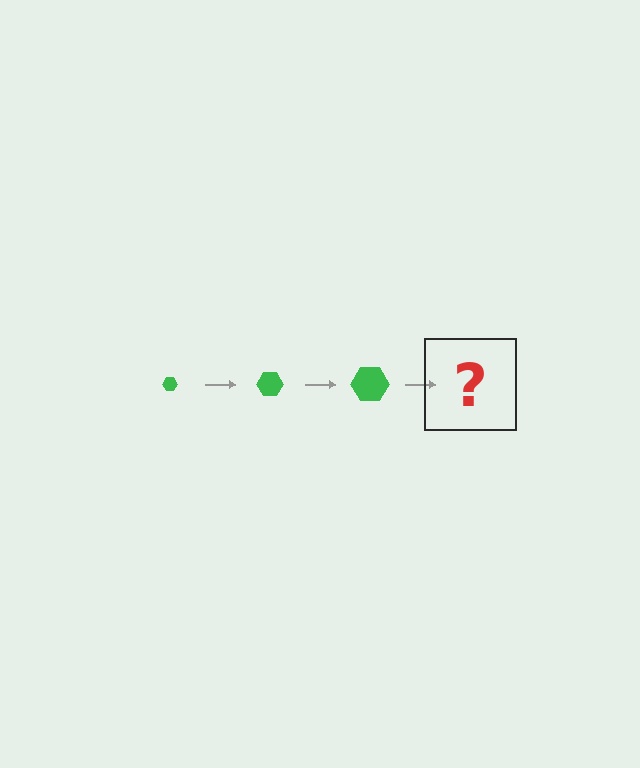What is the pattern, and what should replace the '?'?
The pattern is that the hexagon gets progressively larger each step. The '?' should be a green hexagon, larger than the previous one.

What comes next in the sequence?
The next element should be a green hexagon, larger than the previous one.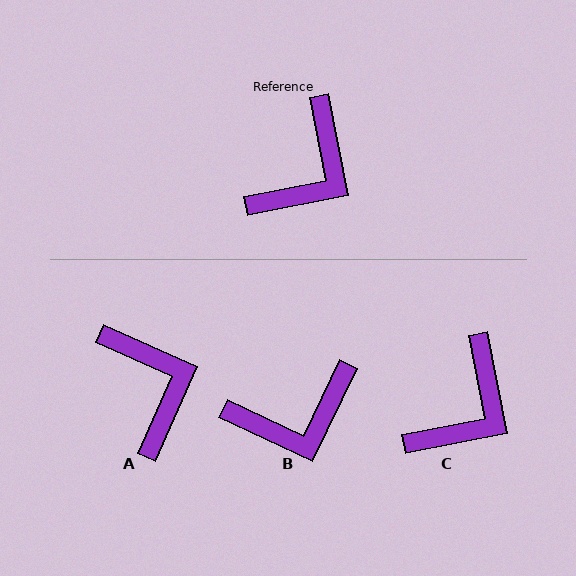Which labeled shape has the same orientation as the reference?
C.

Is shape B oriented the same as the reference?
No, it is off by about 37 degrees.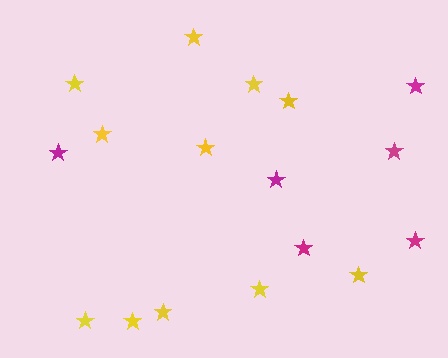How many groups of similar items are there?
There are 2 groups: one group of yellow stars (11) and one group of magenta stars (6).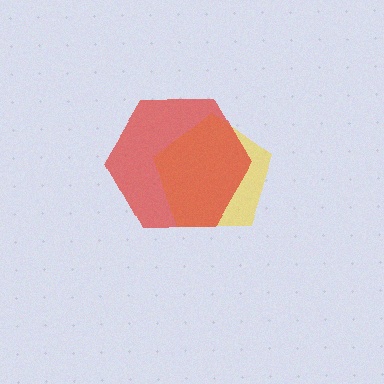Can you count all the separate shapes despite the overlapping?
Yes, there are 2 separate shapes.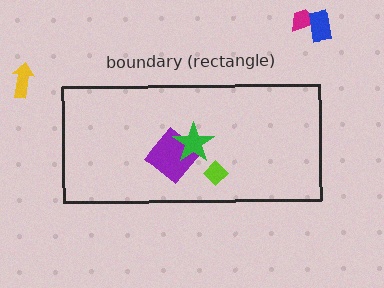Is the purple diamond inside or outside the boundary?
Inside.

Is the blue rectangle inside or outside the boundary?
Outside.